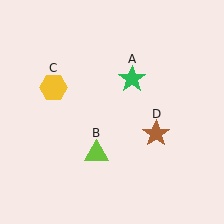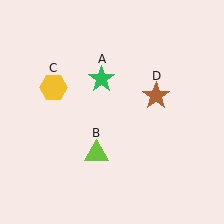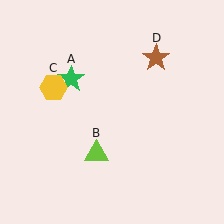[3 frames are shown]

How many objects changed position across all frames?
2 objects changed position: green star (object A), brown star (object D).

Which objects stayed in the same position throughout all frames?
Lime triangle (object B) and yellow hexagon (object C) remained stationary.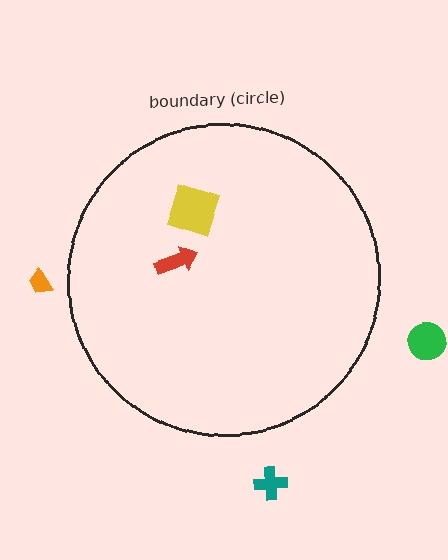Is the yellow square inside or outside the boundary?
Inside.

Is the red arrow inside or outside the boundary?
Inside.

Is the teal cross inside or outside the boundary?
Outside.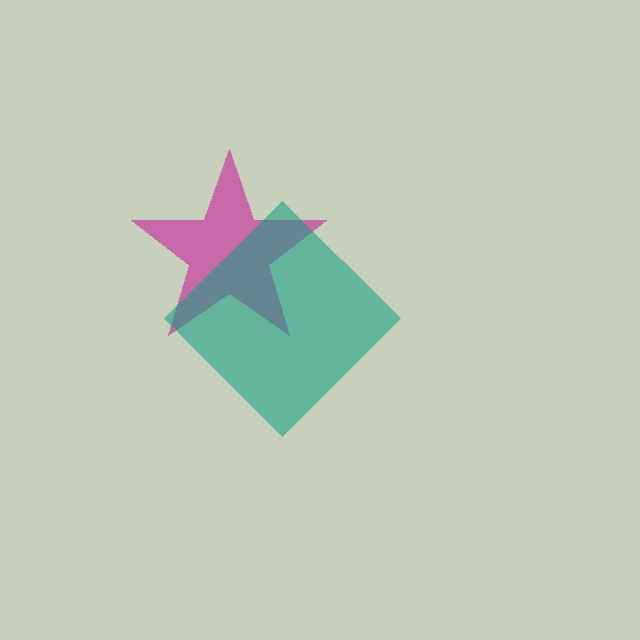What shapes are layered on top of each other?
The layered shapes are: a magenta star, a teal diamond.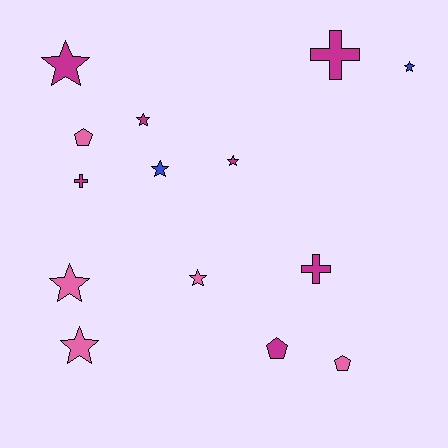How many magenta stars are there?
There are 3 magenta stars.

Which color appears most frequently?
Magenta, with 7 objects.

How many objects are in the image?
There are 14 objects.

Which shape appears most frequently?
Star, with 8 objects.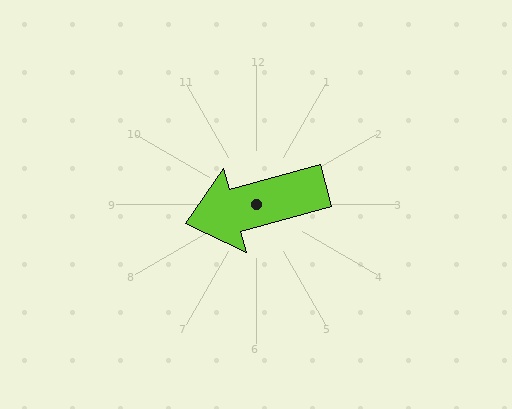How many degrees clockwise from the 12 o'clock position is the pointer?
Approximately 255 degrees.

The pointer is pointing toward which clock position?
Roughly 8 o'clock.